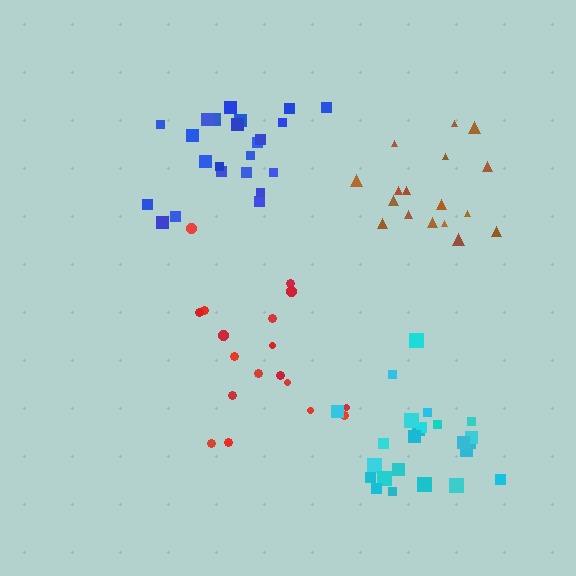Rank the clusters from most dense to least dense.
cyan, brown, blue, red.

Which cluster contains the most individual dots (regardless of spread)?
Cyan (24).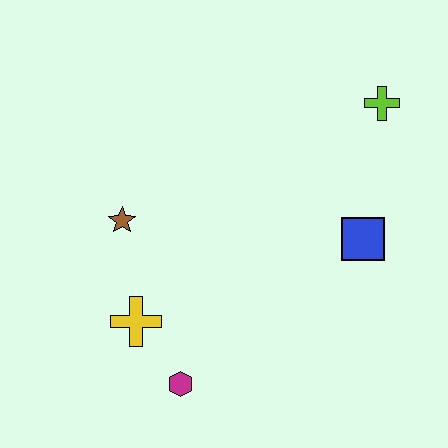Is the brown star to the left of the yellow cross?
Yes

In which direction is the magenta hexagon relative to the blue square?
The magenta hexagon is to the left of the blue square.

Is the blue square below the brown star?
Yes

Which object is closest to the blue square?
The lime cross is closest to the blue square.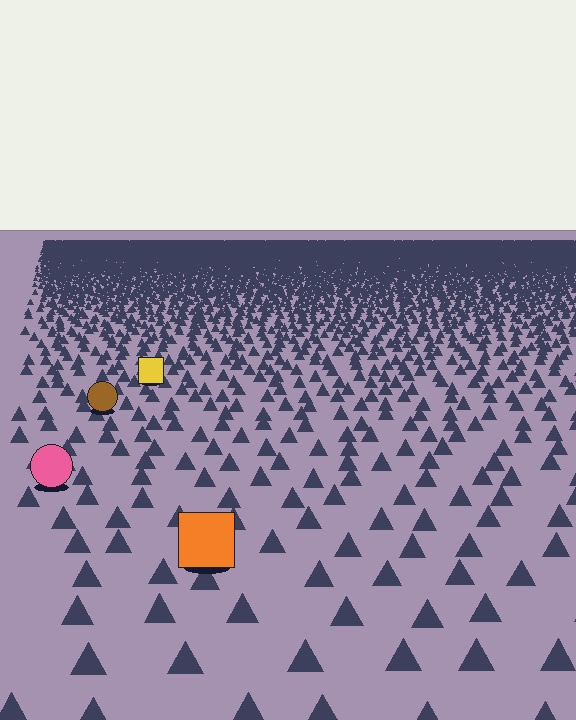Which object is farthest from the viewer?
The yellow square is farthest from the viewer. It appears smaller and the ground texture around it is denser.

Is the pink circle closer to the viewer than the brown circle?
Yes. The pink circle is closer — you can tell from the texture gradient: the ground texture is coarser near it.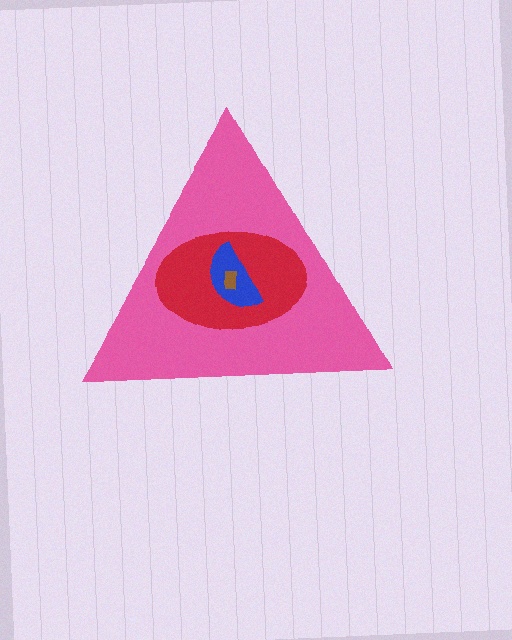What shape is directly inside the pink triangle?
The red ellipse.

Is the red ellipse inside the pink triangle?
Yes.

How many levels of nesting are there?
4.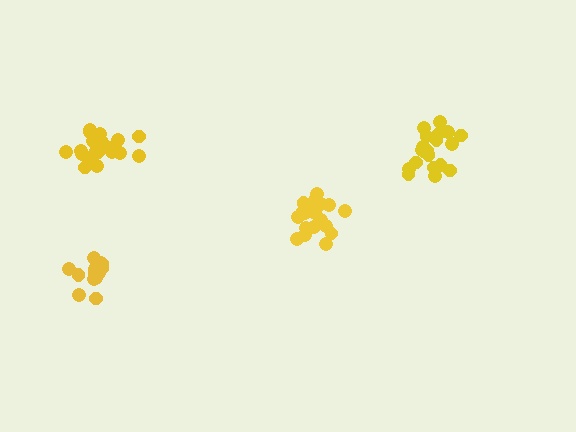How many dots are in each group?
Group 1: 19 dots, Group 2: 20 dots, Group 3: 14 dots, Group 4: 20 dots (73 total).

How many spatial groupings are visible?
There are 4 spatial groupings.